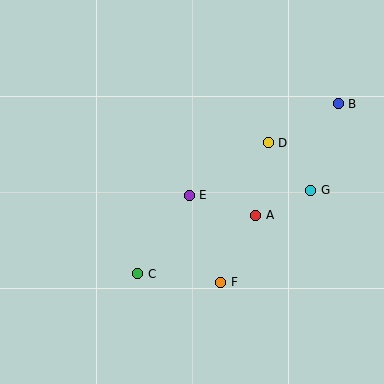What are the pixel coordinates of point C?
Point C is at (138, 274).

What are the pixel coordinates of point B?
Point B is at (338, 104).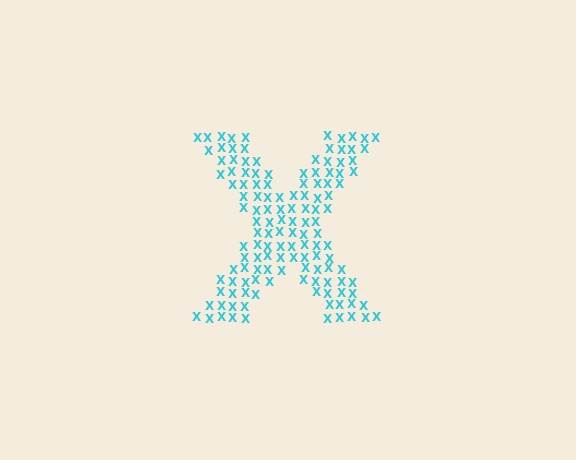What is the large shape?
The large shape is the letter X.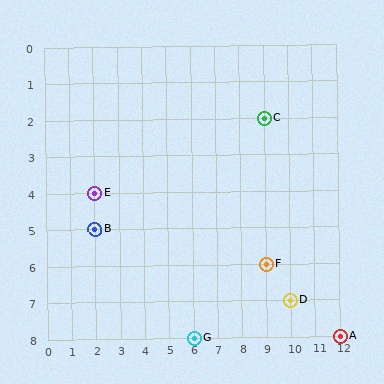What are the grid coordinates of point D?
Point D is at grid coordinates (10, 7).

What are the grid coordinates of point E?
Point E is at grid coordinates (2, 4).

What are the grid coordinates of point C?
Point C is at grid coordinates (9, 2).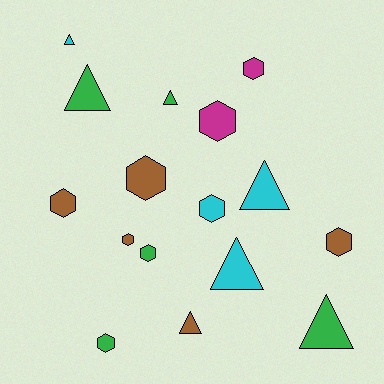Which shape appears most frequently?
Hexagon, with 9 objects.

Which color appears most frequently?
Brown, with 5 objects.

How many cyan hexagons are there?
There is 1 cyan hexagon.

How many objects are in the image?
There are 16 objects.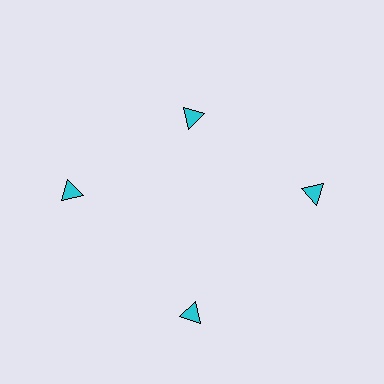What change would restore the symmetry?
The symmetry would be restored by moving it outward, back onto the ring so that all 4 triangles sit at equal angles and equal distance from the center.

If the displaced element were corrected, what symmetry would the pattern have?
It would have 4-fold rotational symmetry — the pattern would map onto itself every 90 degrees.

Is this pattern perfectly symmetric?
No. The 4 cyan triangles are arranged in a ring, but one element near the 12 o'clock position is pulled inward toward the center, breaking the 4-fold rotational symmetry.